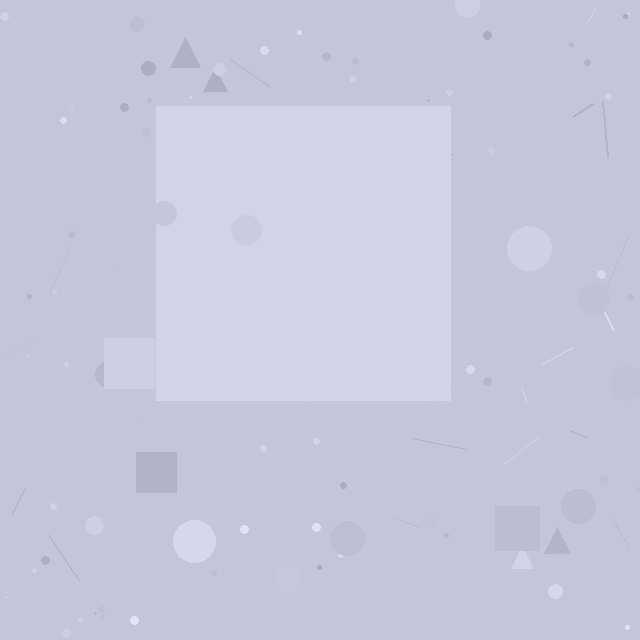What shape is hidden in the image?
A square is hidden in the image.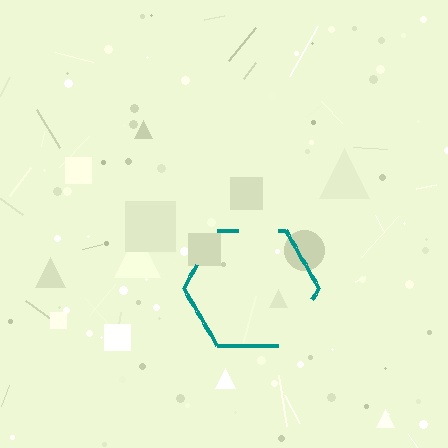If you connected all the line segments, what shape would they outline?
They would outline a hexagon.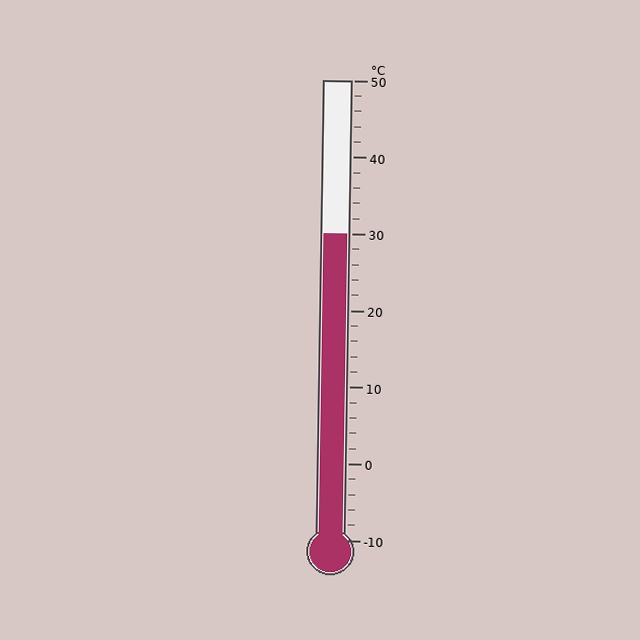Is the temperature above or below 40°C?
The temperature is below 40°C.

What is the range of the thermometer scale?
The thermometer scale ranges from -10°C to 50°C.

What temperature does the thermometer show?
The thermometer shows approximately 30°C.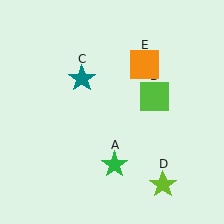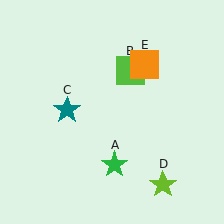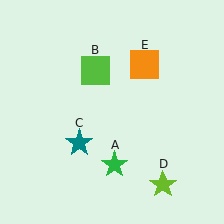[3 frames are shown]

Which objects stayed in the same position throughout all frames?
Green star (object A) and lime star (object D) and orange square (object E) remained stationary.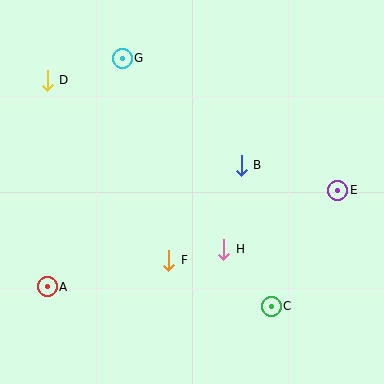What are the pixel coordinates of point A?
Point A is at (47, 287).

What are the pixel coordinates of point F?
Point F is at (169, 260).